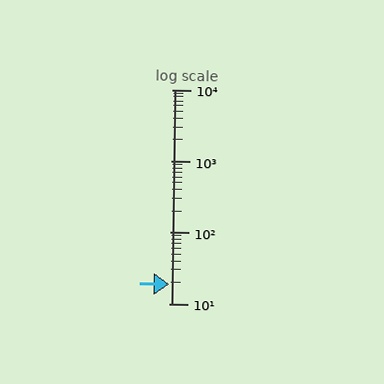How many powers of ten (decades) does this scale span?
The scale spans 3 decades, from 10 to 10000.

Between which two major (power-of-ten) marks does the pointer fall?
The pointer is between 10 and 100.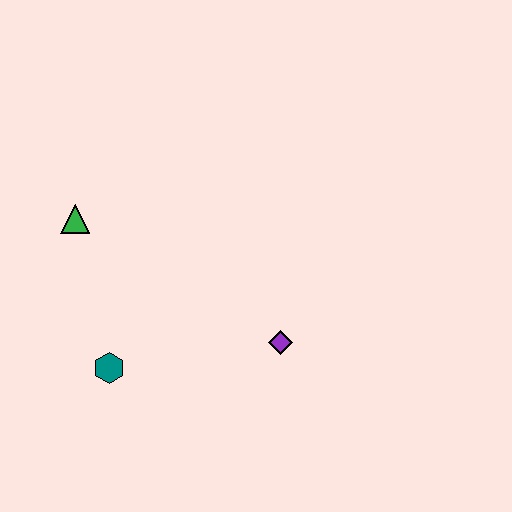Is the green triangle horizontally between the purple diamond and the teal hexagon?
No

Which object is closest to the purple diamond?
The teal hexagon is closest to the purple diamond.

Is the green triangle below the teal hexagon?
No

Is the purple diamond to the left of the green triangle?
No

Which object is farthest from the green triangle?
The purple diamond is farthest from the green triangle.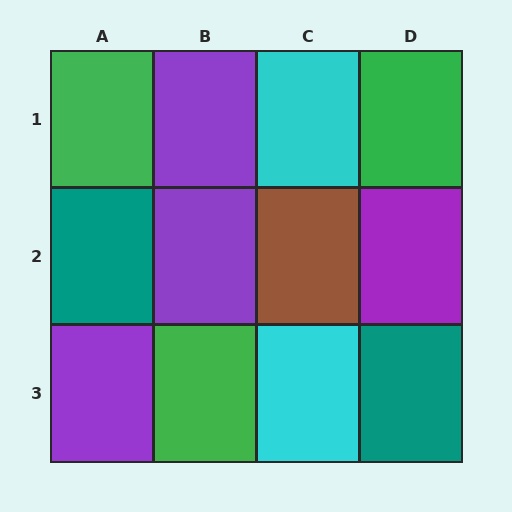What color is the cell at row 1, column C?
Cyan.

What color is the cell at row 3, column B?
Green.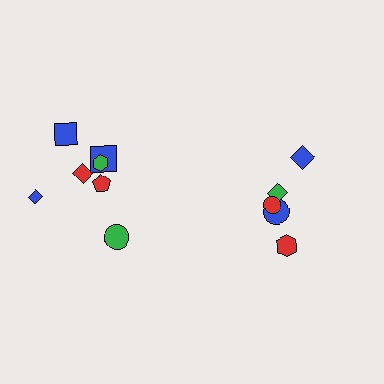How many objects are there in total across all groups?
There are 13 objects.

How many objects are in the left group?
There are 8 objects.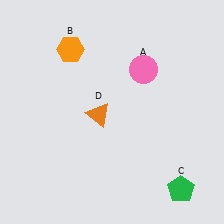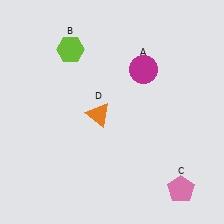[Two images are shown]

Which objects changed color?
A changed from pink to magenta. B changed from orange to lime. C changed from green to pink.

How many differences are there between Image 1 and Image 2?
There are 3 differences between the two images.